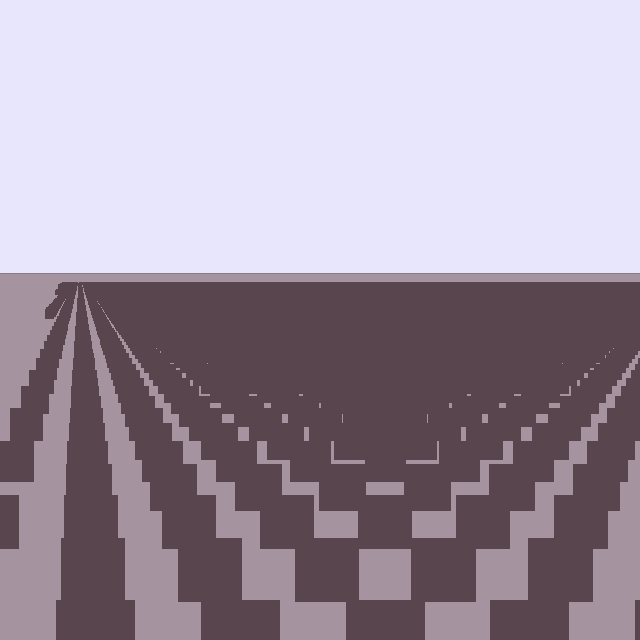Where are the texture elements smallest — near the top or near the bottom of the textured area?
Near the top.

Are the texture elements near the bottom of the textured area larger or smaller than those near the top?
Larger. Near the bottom, elements are closer to the viewer and appear at a bigger on-screen size.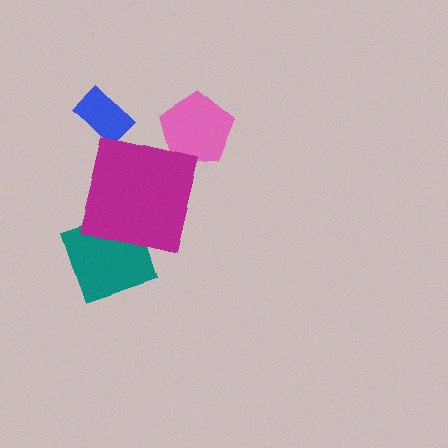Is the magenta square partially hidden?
No, no other shape covers it.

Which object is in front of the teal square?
The magenta square is in front of the teal square.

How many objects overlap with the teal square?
1 object overlaps with the teal square.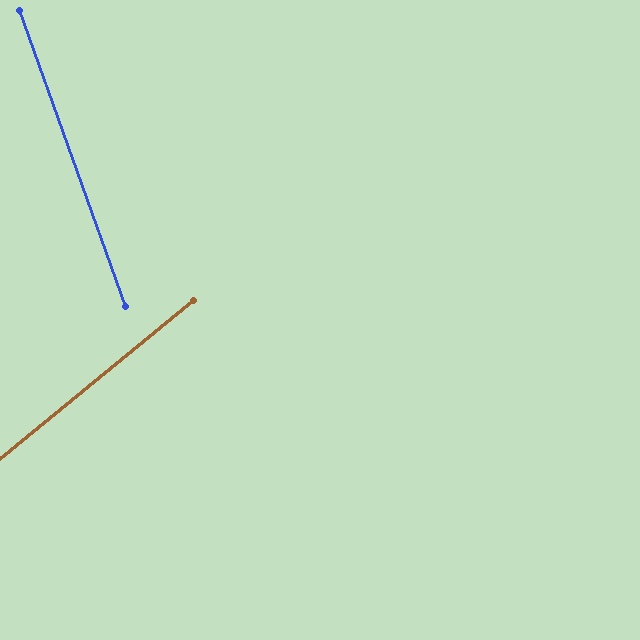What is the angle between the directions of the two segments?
Approximately 70 degrees.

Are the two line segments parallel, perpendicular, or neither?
Neither parallel nor perpendicular — they differ by about 70°.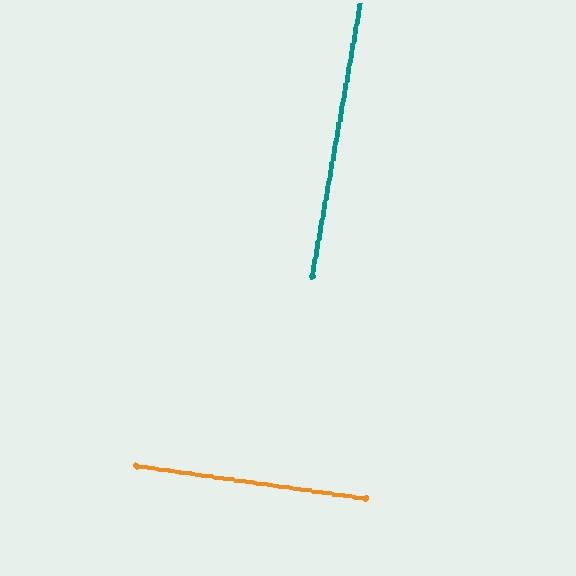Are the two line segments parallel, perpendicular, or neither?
Perpendicular — they meet at approximately 88°.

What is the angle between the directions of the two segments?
Approximately 88 degrees.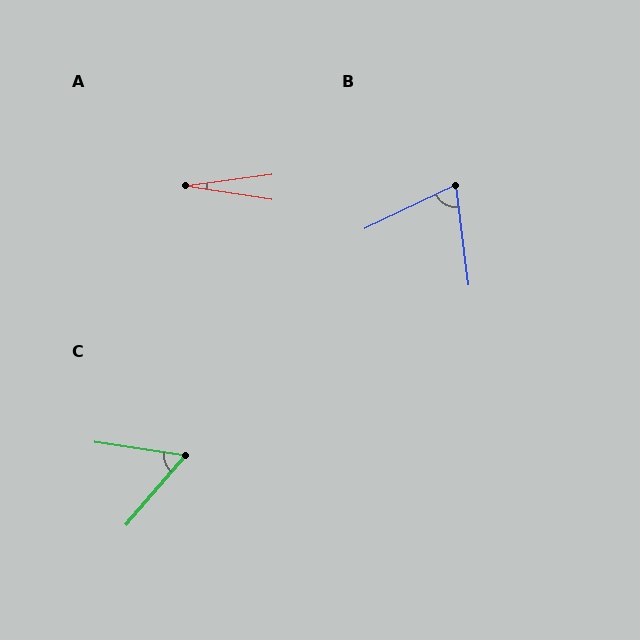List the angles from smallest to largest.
A (16°), C (58°), B (72°).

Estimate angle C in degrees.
Approximately 58 degrees.